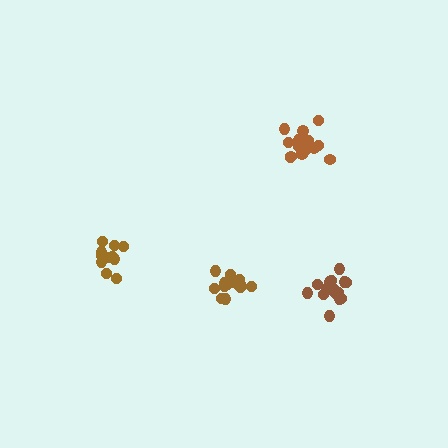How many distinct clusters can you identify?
There are 4 distinct clusters.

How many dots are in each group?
Group 1: 16 dots, Group 2: 14 dots, Group 3: 17 dots, Group 4: 11 dots (58 total).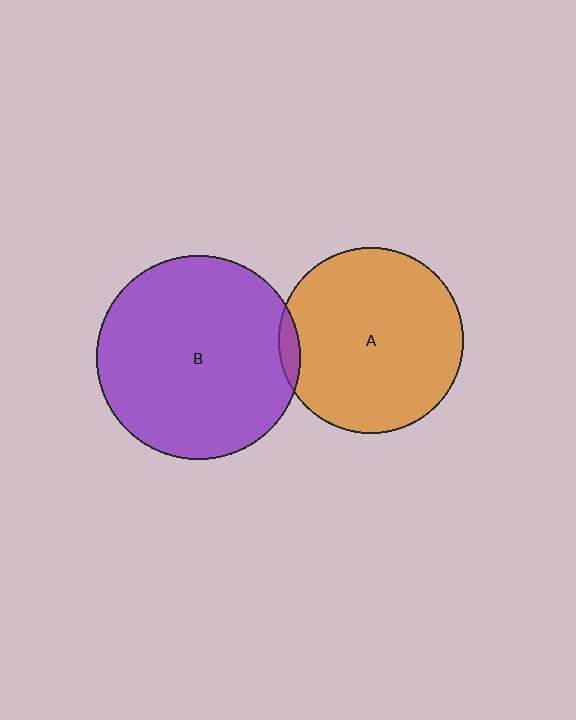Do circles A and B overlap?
Yes.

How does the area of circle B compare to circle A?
Approximately 1.2 times.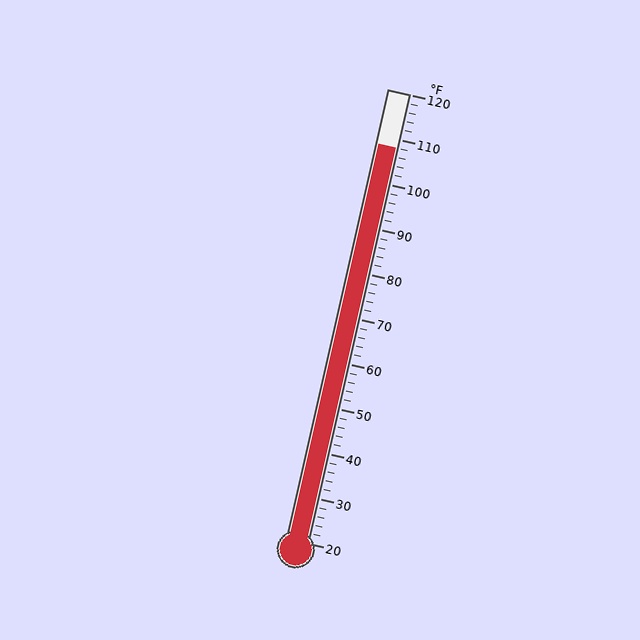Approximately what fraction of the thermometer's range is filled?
The thermometer is filled to approximately 90% of its range.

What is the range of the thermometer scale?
The thermometer scale ranges from 20°F to 120°F.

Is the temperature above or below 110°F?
The temperature is below 110°F.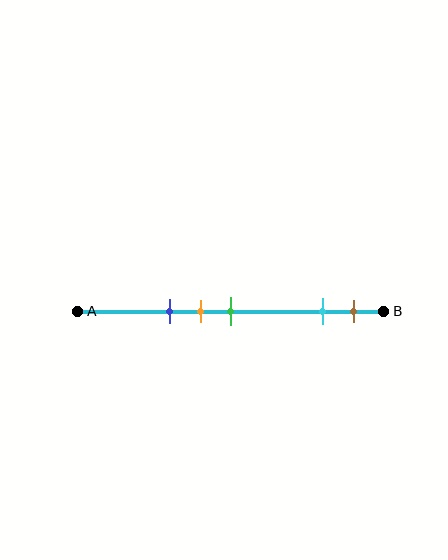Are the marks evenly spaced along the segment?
No, the marks are not evenly spaced.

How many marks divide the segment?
There are 5 marks dividing the segment.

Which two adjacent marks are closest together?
The orange and green marks are the closest adjacent pair.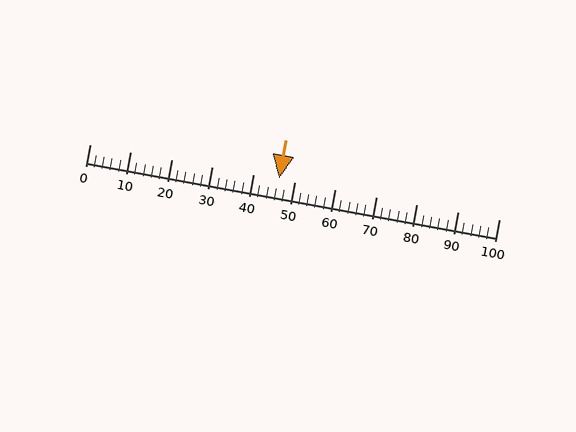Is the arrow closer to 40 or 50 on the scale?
The arrow is closer to 50.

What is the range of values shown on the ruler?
The ruler shows values from 0 to 100.